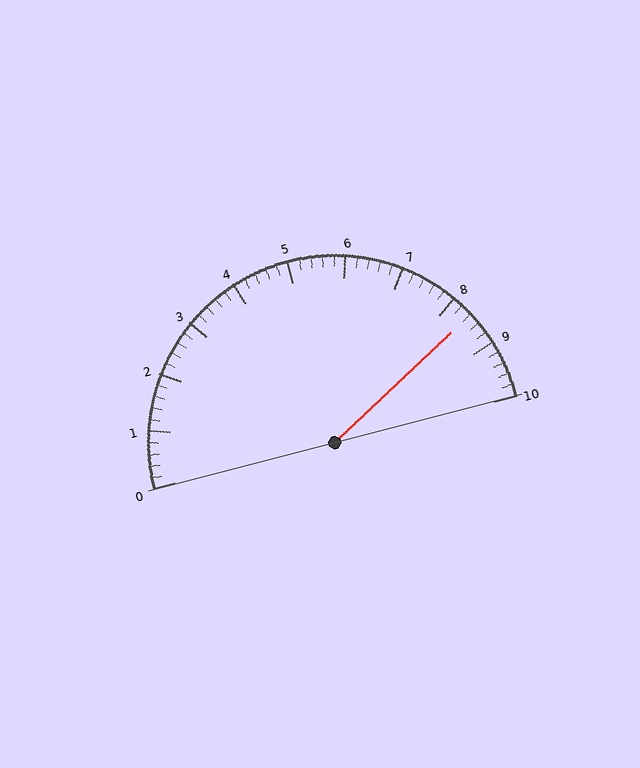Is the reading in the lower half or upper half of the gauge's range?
The reading is in the upper half of the range (0 to 10).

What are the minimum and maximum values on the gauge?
The gauge ranges from 0 to 10.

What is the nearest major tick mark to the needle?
The nearest major tick mark is 8.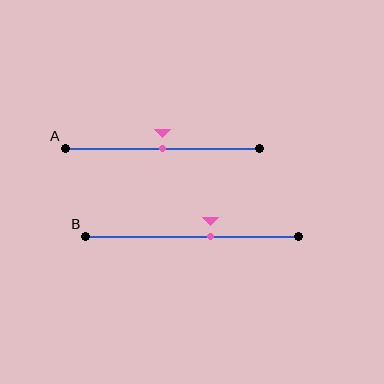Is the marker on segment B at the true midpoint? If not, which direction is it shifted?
No, the marker on segment B is shifted to the right by about 9% of the segment length.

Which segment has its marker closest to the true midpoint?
Segment A has its marker closest to the true midpoint.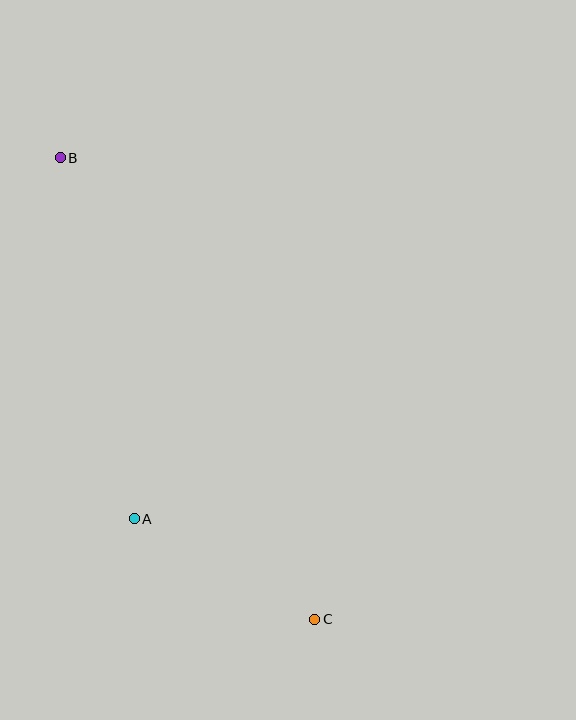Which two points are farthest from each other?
Points B and C are farthest from each other.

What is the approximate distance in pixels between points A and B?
The distance between A and B is approximately 368 pixels.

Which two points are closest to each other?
Points A and C are closest to each other.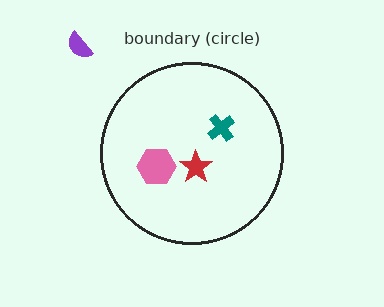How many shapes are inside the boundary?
3 inside, 1 outside.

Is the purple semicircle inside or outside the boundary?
Outside.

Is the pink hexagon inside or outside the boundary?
Inside.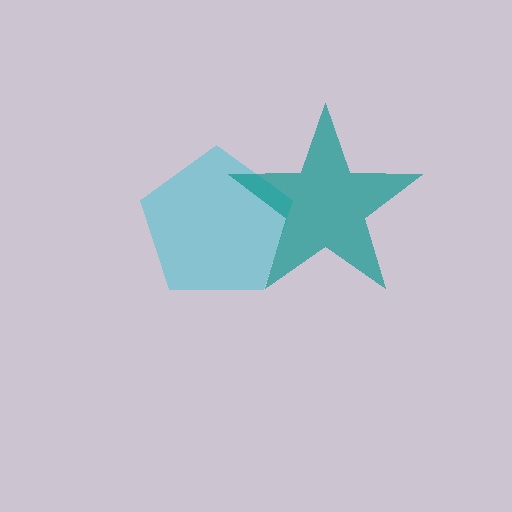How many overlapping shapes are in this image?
There are 2 overlapping shapes in the image.